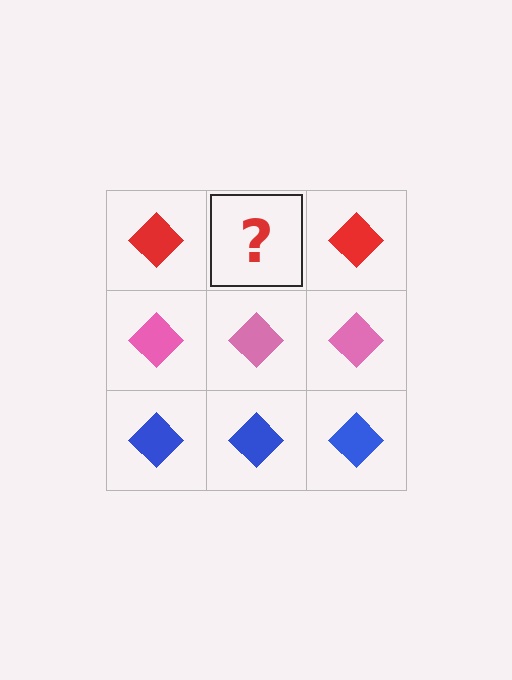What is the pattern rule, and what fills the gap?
The rule is that each row has a consistent color. The gap should be filled with a red diamond.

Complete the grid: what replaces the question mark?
The question mark should be replaced with a red diamond.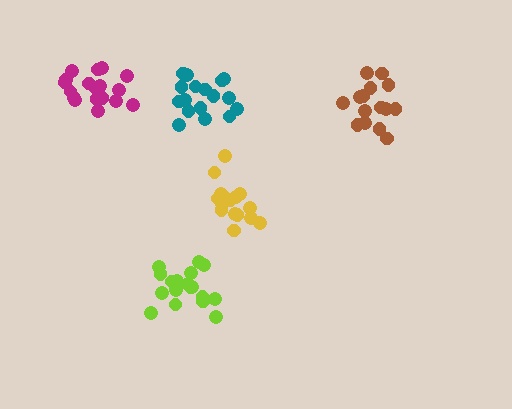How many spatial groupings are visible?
There are 5 spatial groupings.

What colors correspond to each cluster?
The clusters are colored: teal, lime, brown, yellow, magenta.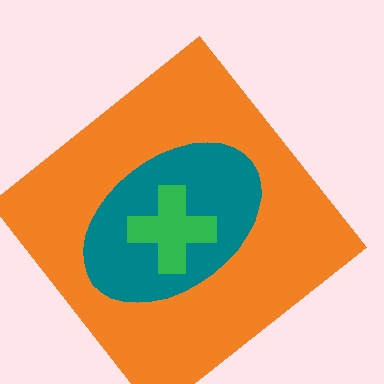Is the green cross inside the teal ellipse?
Yes.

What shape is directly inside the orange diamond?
The teal ellipse.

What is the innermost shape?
The green cross.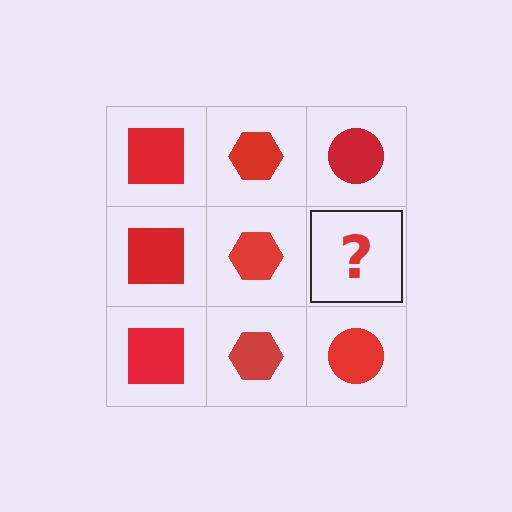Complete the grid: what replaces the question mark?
The question mark should be replaced with a red circle.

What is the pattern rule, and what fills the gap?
The rule is that each column has a consistent shape. The gap should be filled with a red circle.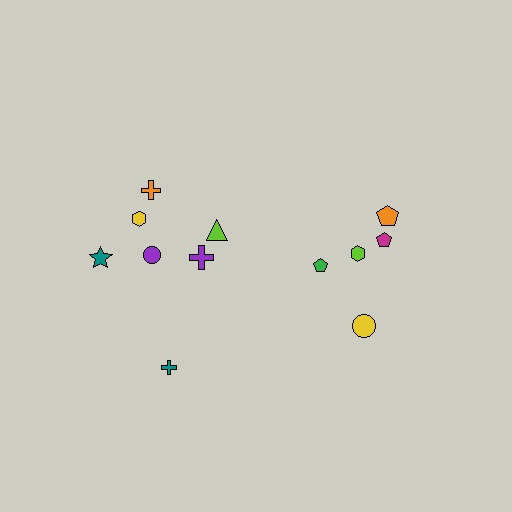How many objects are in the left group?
There are 7 objects.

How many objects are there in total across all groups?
There are 12 objects.